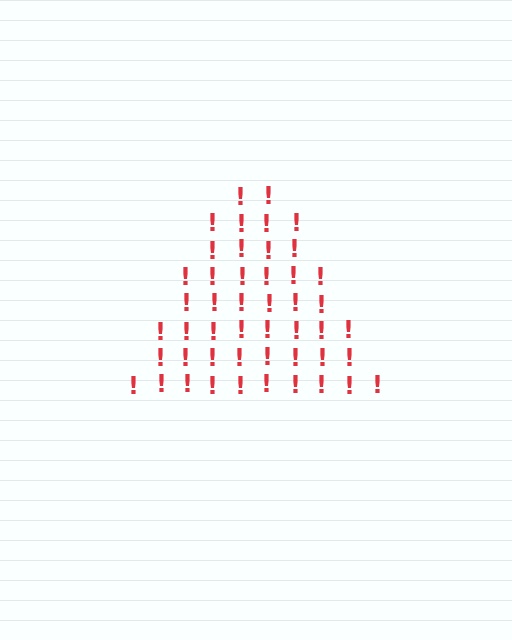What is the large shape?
The large shape is a triangle.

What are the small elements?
The small elements are exclamation marks.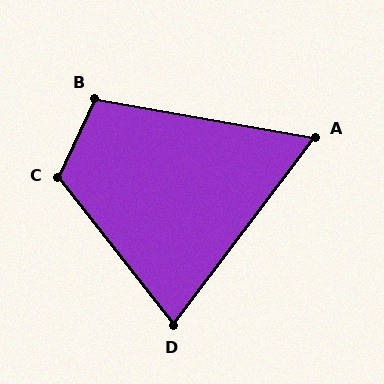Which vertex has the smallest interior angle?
A, at approximately 63 degrees.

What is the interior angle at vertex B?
Approximately 105 degrees (obtuse).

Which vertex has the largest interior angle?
C, at approximately 117 degrees.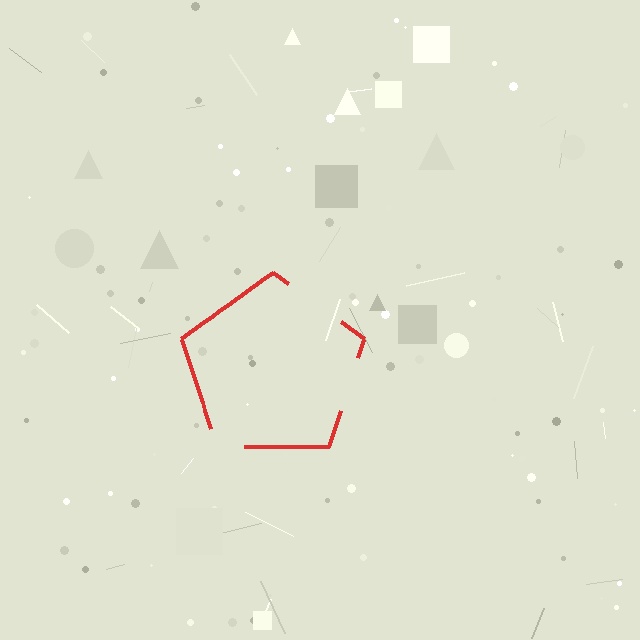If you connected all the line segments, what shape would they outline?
They would outline a pentagon.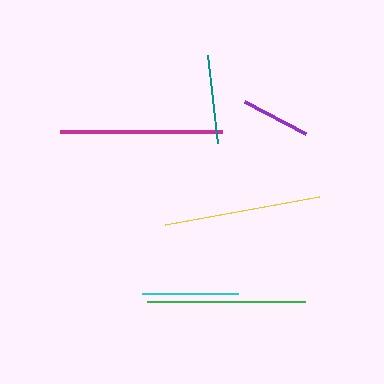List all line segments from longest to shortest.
From longest to shortest: magenta, green, yellow, cyan, teal, purple.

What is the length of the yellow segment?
The yellow segment is approximately 157 pixels long.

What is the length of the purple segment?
The purple segment is approximately 69 pixels long.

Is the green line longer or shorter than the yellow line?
The green line is longer than the yellow line.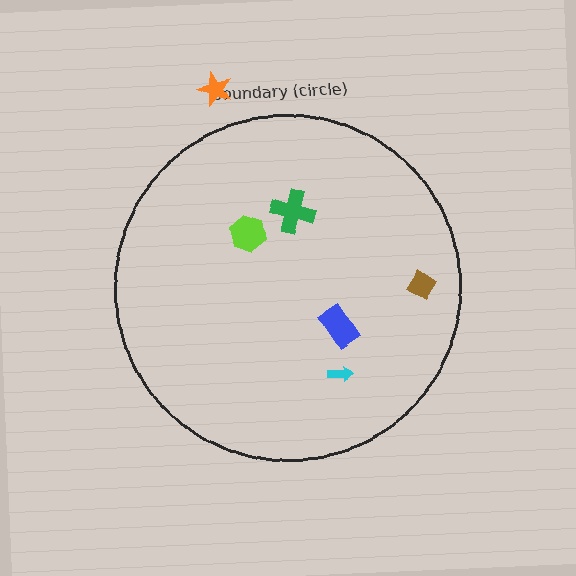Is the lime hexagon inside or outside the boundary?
Inside.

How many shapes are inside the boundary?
5 inside, 1 outside.